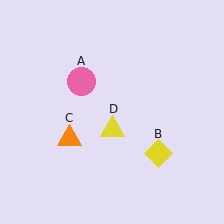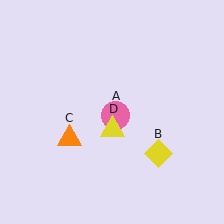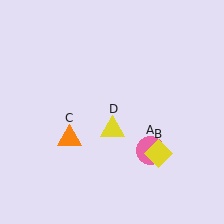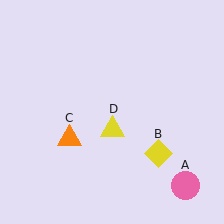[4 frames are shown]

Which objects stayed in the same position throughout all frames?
Yellow diamond (object B) and orange triangle (object C) and yellow triangle (object D) remained stationary.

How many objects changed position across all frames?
1 object changed position: pink circle (object A).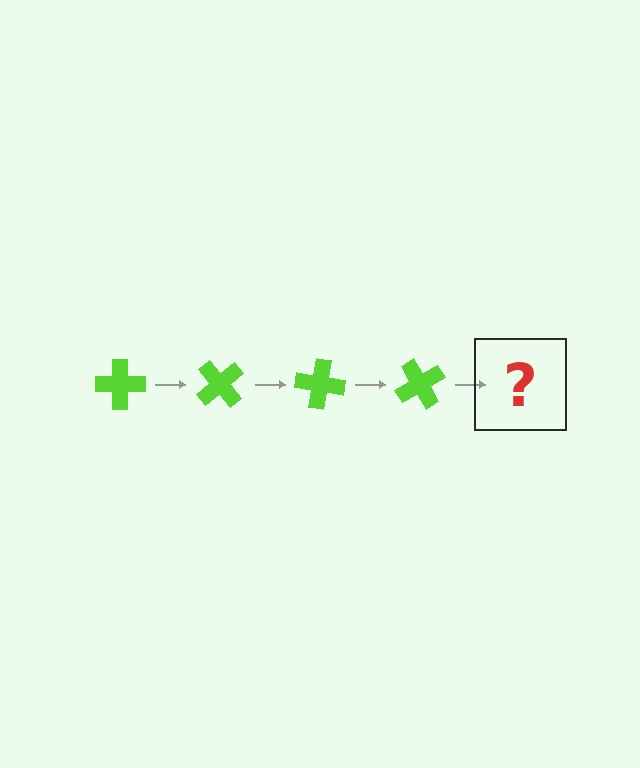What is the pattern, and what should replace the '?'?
The pattern is that the cross rotates 50 degrees each step. The '?' should be a lime cross rotated 200 degrees.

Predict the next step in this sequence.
The next step is a lime cross rotated 200 degrees.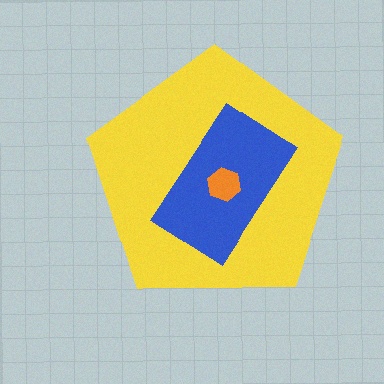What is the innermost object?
The orange hexagon.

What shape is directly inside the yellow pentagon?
The blue rectangle.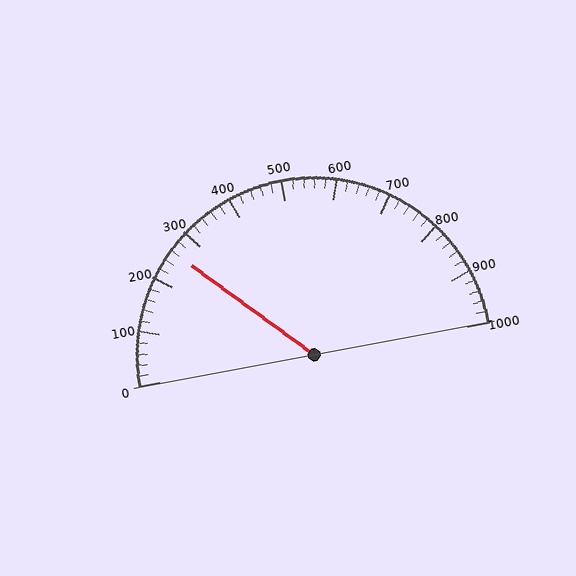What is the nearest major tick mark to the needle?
The nearest major tick mark is 300.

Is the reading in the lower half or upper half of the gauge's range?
The reading is in the lower half of the range (0 to 1000).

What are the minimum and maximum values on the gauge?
The gauge ranges from 0 to 1000.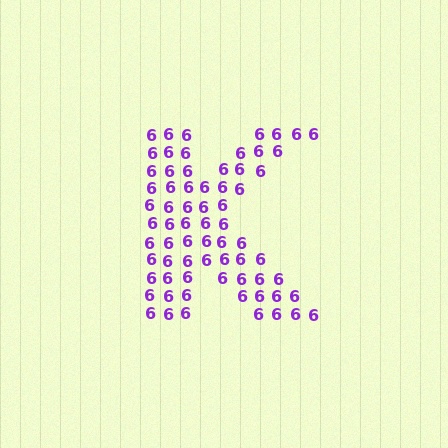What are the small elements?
The small elements are digit 6's.